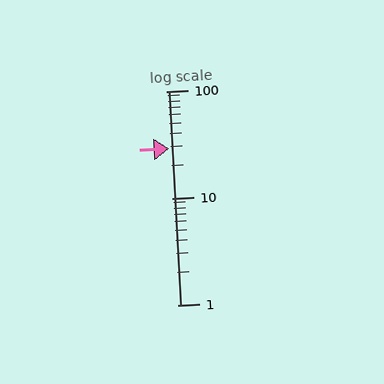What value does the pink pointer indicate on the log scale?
The pointer indicates approximately 29.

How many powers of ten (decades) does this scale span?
The scale spans 2 decades, from 1 to 100.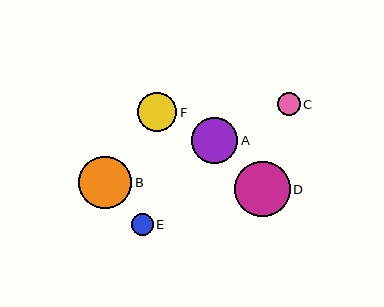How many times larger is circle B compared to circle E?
Circle B is approximately 2.4 times the size of circle E.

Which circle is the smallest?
Circle E is the smallest with a size of approximately 22 pixels.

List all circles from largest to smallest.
From largest to smallest: D, B, A, F, C, E.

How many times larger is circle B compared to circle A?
Circle B is approximately 1.1 times the size of circle A.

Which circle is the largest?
Circle D is the largest with a size of approximately 55 pixels.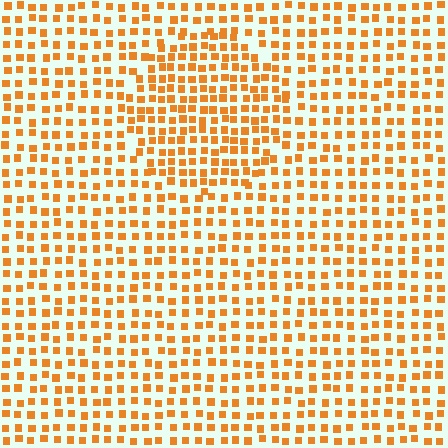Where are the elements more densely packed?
The elements are more densely packed inside the circle boundary.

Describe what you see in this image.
The image contains small orange elements arranged at two different densities. A circle-shaped region is visible where the elements are more densely packed than the surrounding area.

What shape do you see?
I see a circle.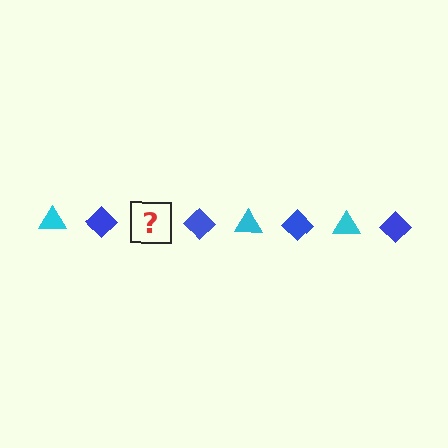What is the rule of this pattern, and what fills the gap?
The rule is that the pattern alternates between cyan triangle and blue diamond. The gap should be filled with a cyan triangle.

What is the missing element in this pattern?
The missing element is a cyan triangle.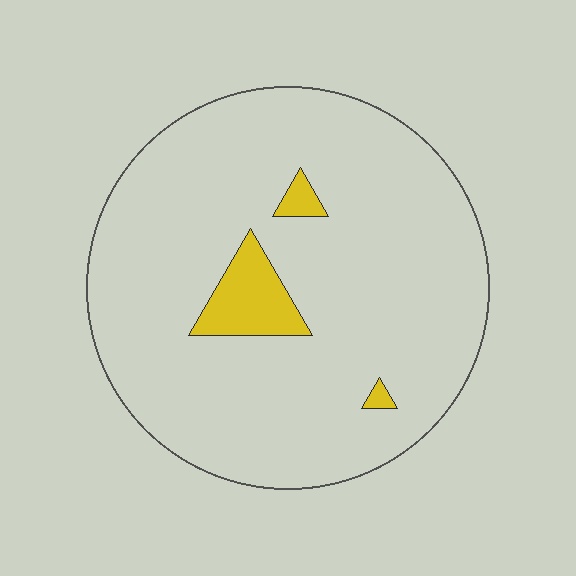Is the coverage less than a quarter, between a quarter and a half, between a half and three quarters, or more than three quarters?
Less than a quarter.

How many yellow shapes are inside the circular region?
3.